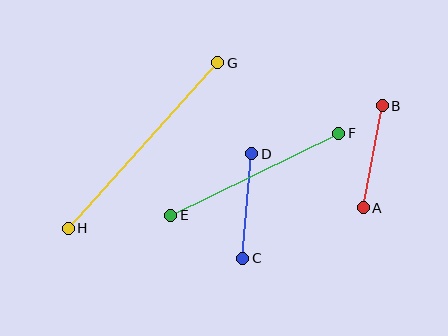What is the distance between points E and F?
The distance is approximately 187 pixels.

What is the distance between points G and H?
The distance is approximately 223 pixels.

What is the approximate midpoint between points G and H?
The midpoint is at approximately (143, 145) pixels.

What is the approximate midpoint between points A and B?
The midpoint is at approximately (373, 157) pixels.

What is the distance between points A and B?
The distance is approximately 104 pixels.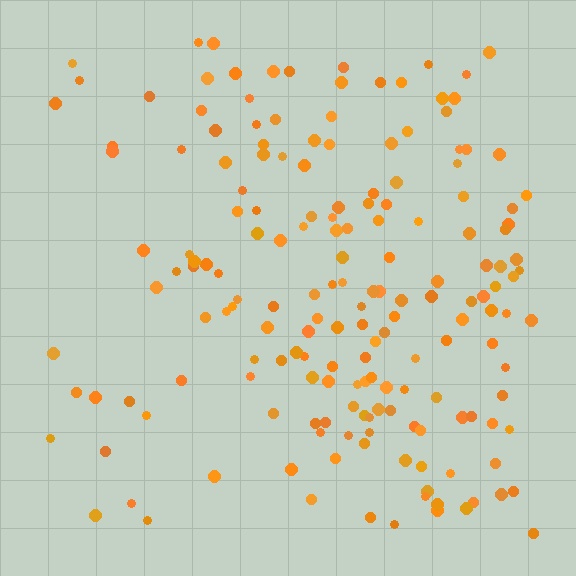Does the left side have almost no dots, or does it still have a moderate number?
Still a moderate number, just noticeably fewer than the right.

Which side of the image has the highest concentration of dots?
The right.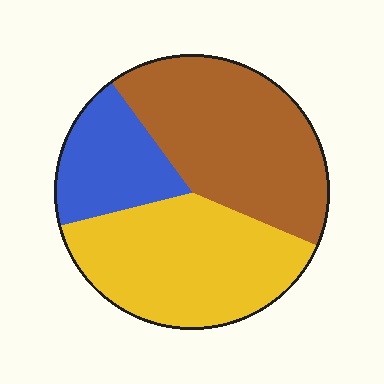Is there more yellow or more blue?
Yellow.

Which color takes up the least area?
Blue, at roughly 20%.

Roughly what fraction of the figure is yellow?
Yellow takes up about two fifths (2/5) of the figure.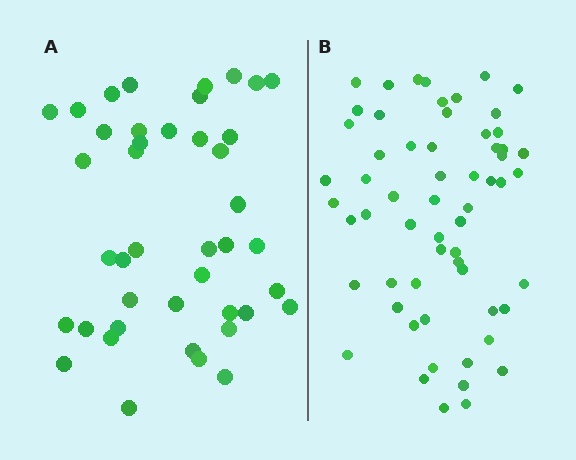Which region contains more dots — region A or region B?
Region B (the right region) has more dots.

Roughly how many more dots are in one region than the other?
Region B has approximately 20 more dots than region A.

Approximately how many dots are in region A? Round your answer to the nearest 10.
About 40 dots. (The exact count is 42, which rounds to 40.)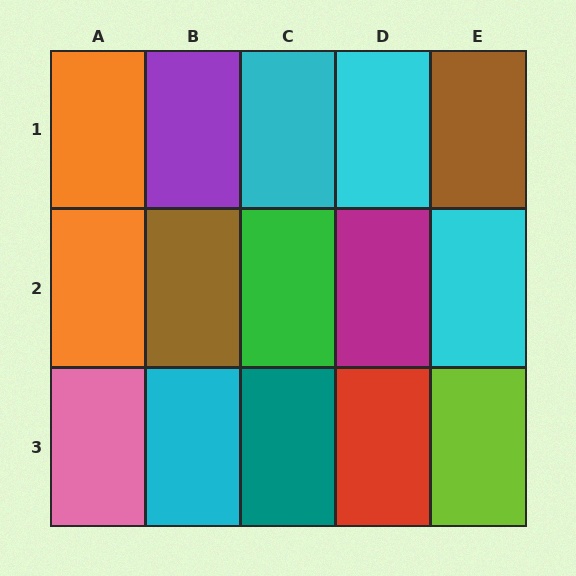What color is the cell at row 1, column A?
Orange.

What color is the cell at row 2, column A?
Orange.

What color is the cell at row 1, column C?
Cyan.